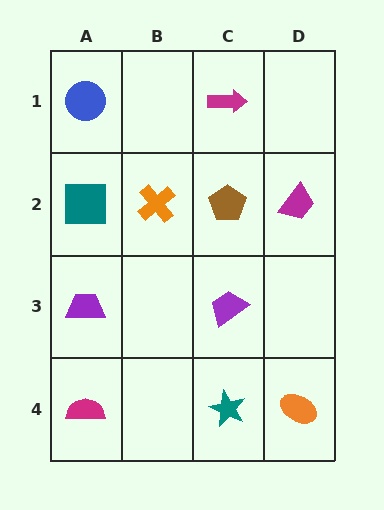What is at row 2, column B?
An orange cross.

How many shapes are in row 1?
2 shapes.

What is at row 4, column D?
An orange ellipse.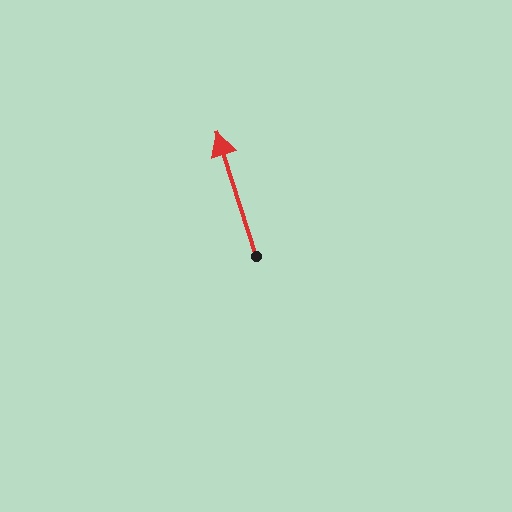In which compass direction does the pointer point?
North.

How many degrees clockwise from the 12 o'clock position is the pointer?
Approximately 342 degrees.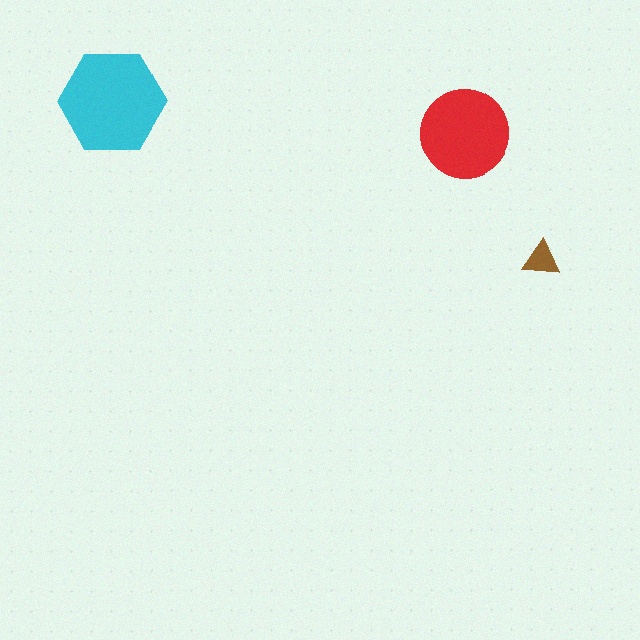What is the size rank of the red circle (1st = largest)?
2nd.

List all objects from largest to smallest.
The cyan hexagon, the red circle, the brown triangle.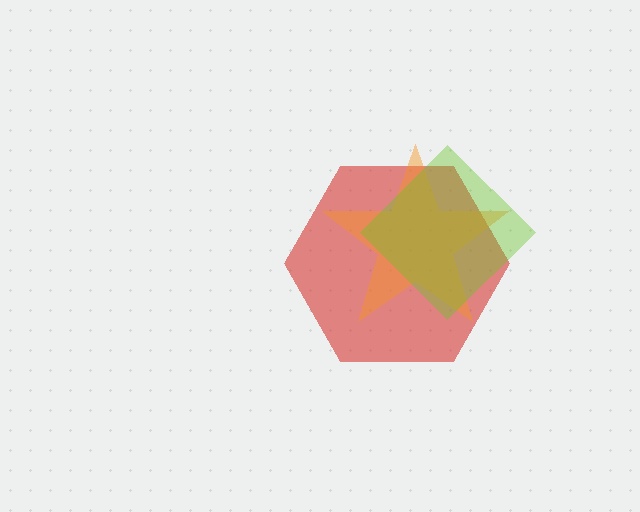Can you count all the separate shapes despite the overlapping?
Yes, there are 3 separate shapes.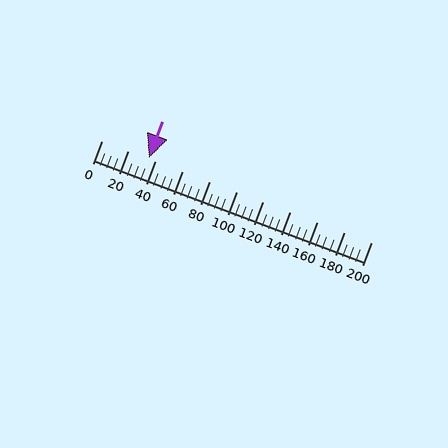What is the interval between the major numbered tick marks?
The major tick marks are spaced 20 units apart.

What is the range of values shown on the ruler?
The ruler shows values from 0 to 200.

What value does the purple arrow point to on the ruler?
The purple arrow points to approximately 35.